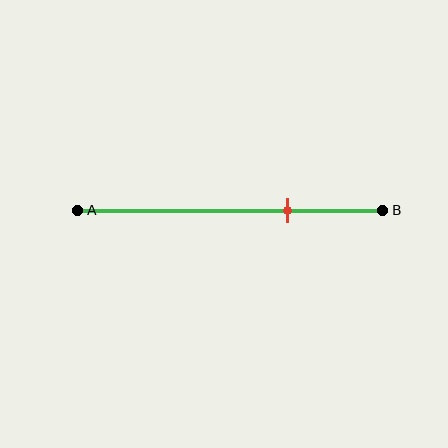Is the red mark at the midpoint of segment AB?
No, the mark is at about 70% from A, not at the 50% midpoint.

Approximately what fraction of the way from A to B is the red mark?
The red mark is approximately 70% of the way from A to B.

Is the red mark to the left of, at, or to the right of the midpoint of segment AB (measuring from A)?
The red mark is to the right of the midpoint of segment AB.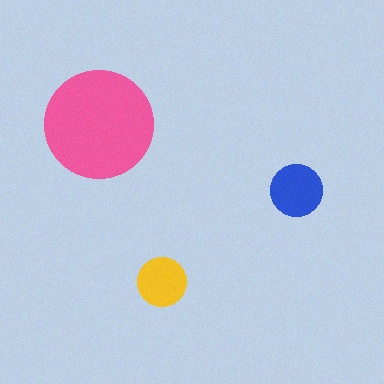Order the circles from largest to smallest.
the pink one, the blue one, the yellow one.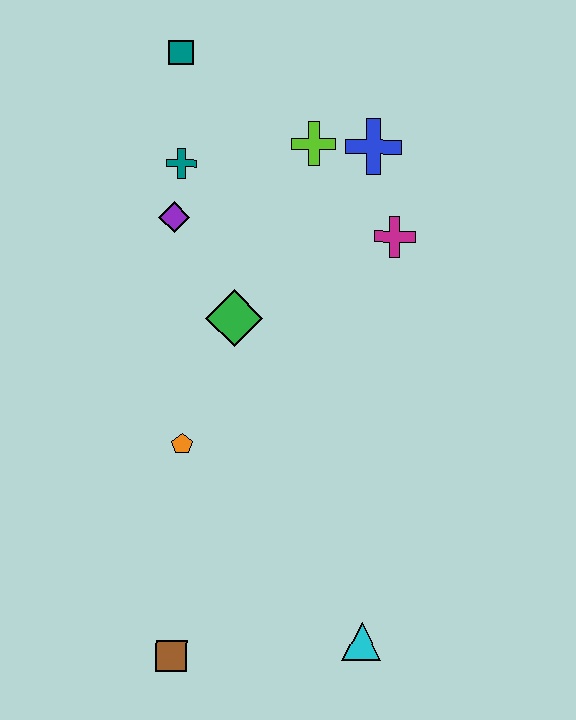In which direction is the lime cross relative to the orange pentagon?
The lime cross is above the orange pentagon.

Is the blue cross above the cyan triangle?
Yes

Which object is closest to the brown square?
The cyan triangle is closest to the brown square.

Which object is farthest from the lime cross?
The brown square is farthest from the lime cross.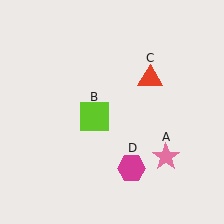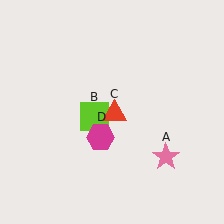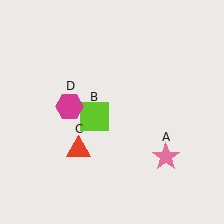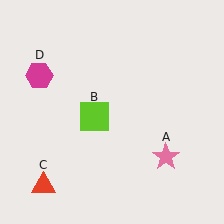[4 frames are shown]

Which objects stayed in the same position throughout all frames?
Pink star (object A) and lime square (object B) remained stationary.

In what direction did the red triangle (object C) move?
The red triangle (object C) moved down and to the left.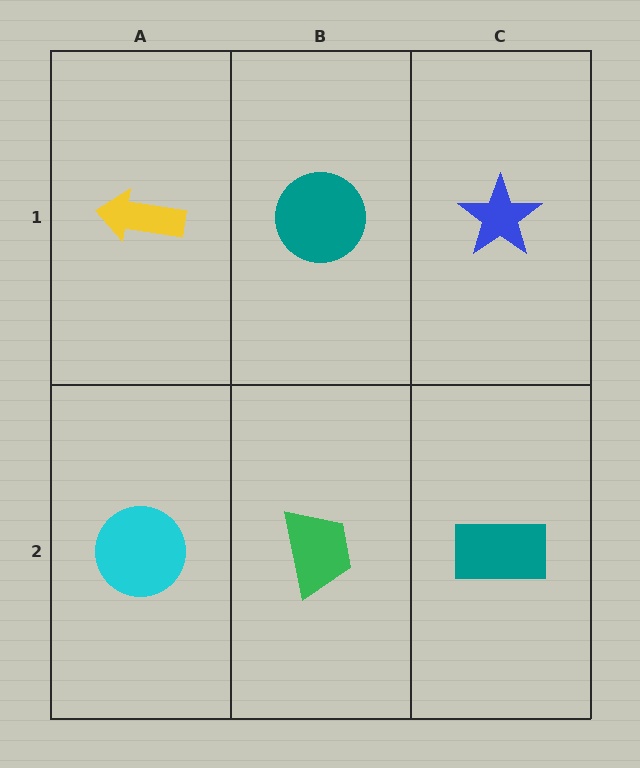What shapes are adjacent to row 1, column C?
A teal rectangle (row 2, column C), a teal circle (row 1, column B).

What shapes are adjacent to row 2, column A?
A yellow arrow (row 1, column A), a green trapezoid (row 2, column B).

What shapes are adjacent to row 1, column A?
A cyan circle (row 2, column A), a teal circle (row 1, column B).